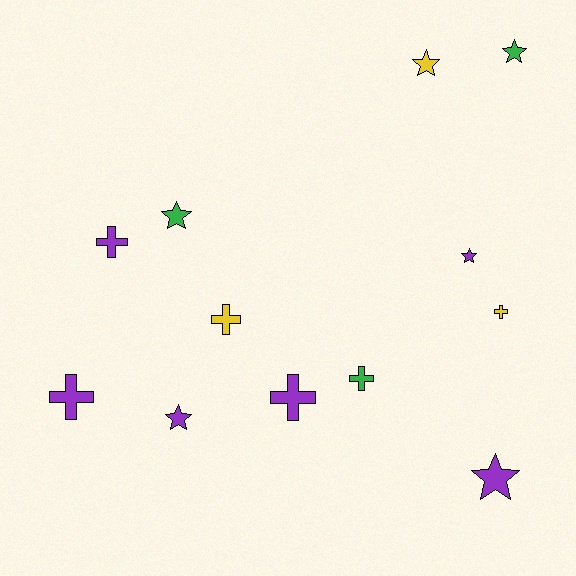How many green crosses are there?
There is 1 green cross.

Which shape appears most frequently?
Star, with 6 objects.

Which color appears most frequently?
Purple, with 6 objects.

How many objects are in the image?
There are 12 objects.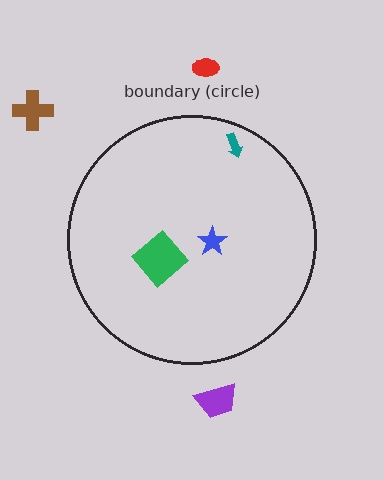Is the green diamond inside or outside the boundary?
Inside.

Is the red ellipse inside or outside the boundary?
Outside.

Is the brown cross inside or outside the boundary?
Outside.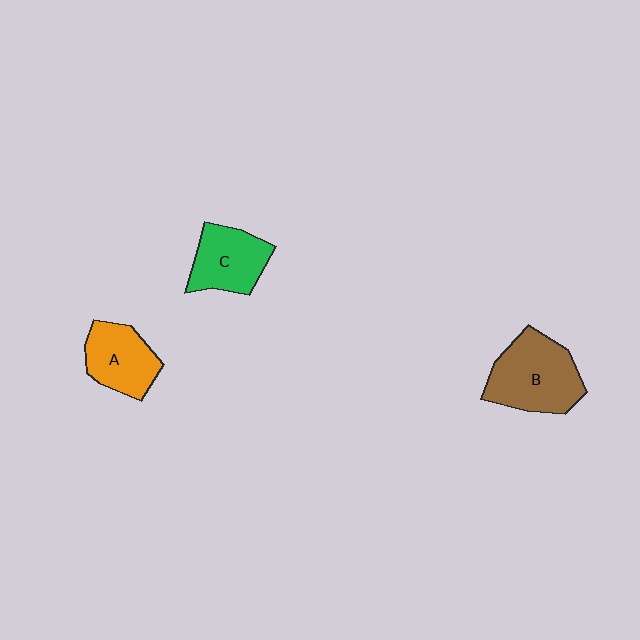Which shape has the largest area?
Shape B (brown).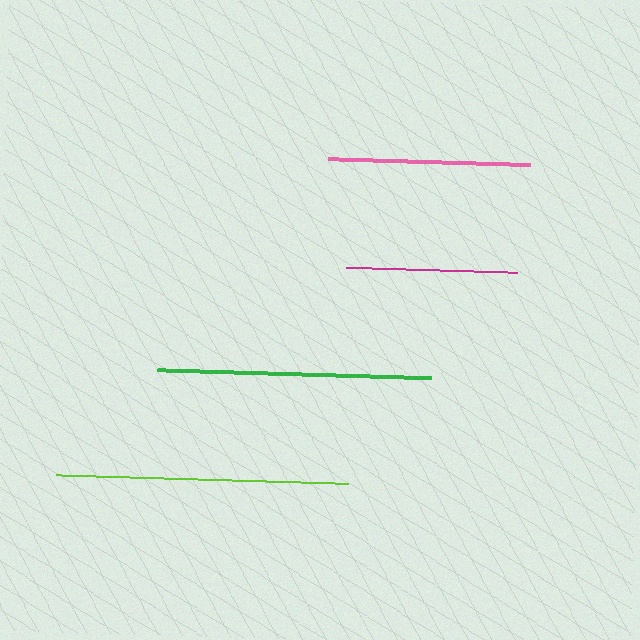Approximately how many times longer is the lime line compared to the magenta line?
The lime line is approximately 1.7 times the length of the magenta line.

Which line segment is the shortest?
The magenta line is the shortest at approximately 172 pixels.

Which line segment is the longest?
The lime line is the longest at approximately 292 pixels.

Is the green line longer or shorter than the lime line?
The lime line is longer than the green line.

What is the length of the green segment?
The green segment is approximately 274 pixels long.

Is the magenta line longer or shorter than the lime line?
The lime line is longer than the magenta line.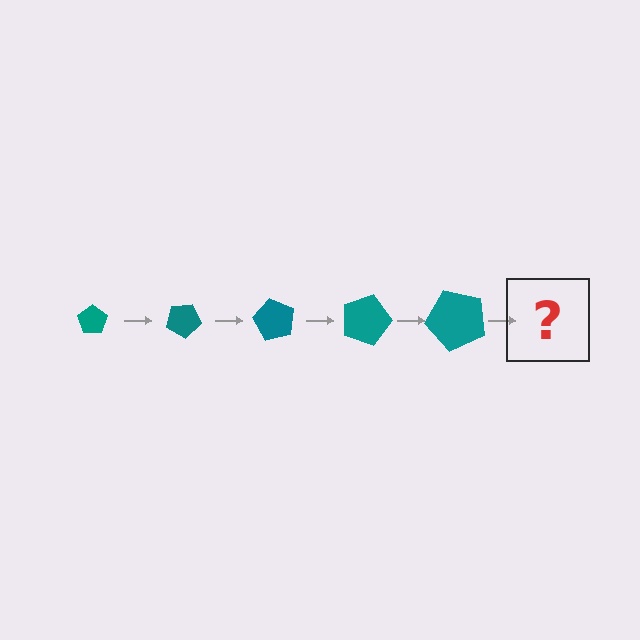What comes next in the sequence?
The next element should be a pentagon, larger than the previous one and rotated 150 degrees from the start.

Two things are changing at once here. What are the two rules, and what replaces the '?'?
The two rules are that the pentagon grows larger each step and it rotates 30 degrees each step. The '?' should be a pentagon, larger than the previous one and rotated 150 degrees from the start.